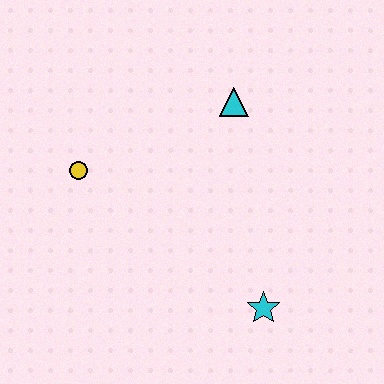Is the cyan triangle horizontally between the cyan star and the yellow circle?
Yes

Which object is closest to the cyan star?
The cyan triangle is closest to the cyan star.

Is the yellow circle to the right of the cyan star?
No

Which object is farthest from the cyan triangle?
The cyan star is farthest from the cyan triangle.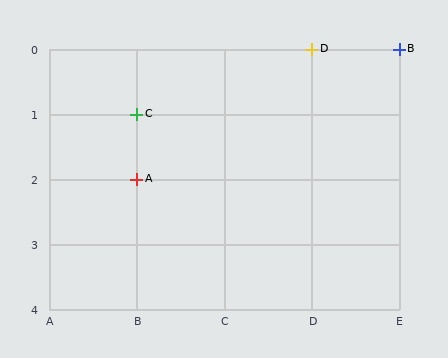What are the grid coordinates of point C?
Point C is at grid coordinates (B, 1).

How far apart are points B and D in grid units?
Points B and D are 1 column apart.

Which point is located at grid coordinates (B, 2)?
Point A is at (B, 2).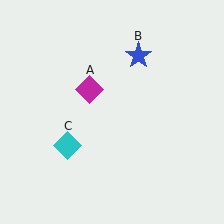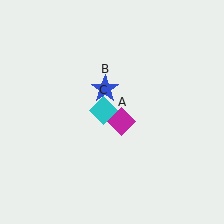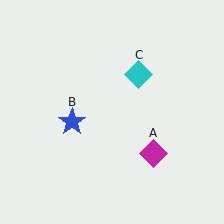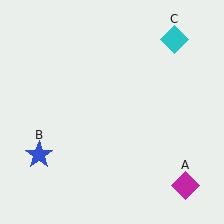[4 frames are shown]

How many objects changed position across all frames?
3 objects changed position: magenta diamond (object A), blue star (object B), cyan diamond (object C).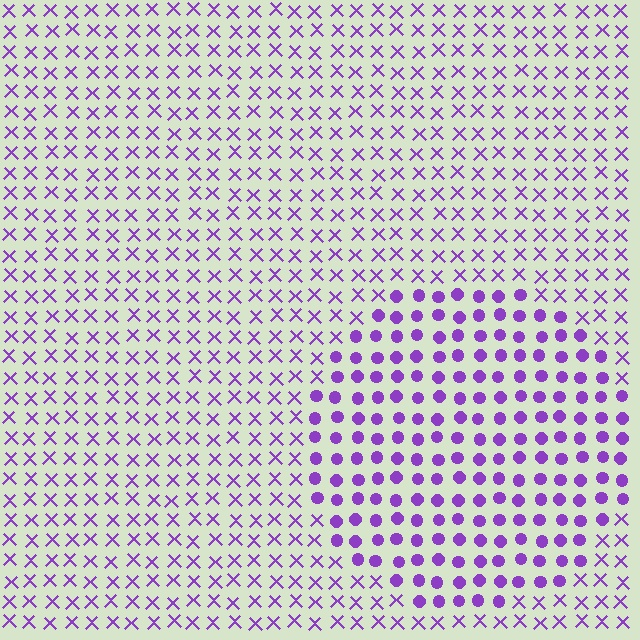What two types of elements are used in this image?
The image uses circles inside the circle region and X marks outside it.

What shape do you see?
I see a circle.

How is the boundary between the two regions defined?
The boundary is defined by a change in element shape: circles inside vs. X marks outside. All elements share the same color and spacing.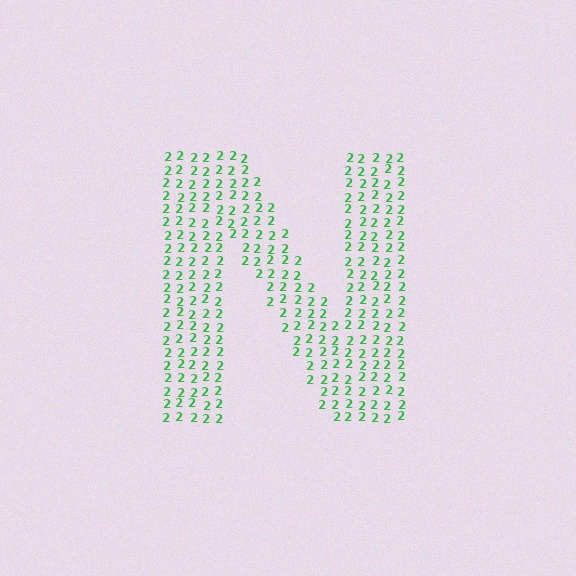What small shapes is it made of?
It is made of small digit 2's.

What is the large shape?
The large shape is the letter N.